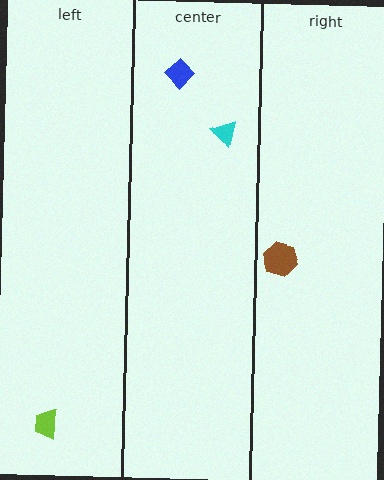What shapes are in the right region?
The brown hexagon.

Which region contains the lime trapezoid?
The left region.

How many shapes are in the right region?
1.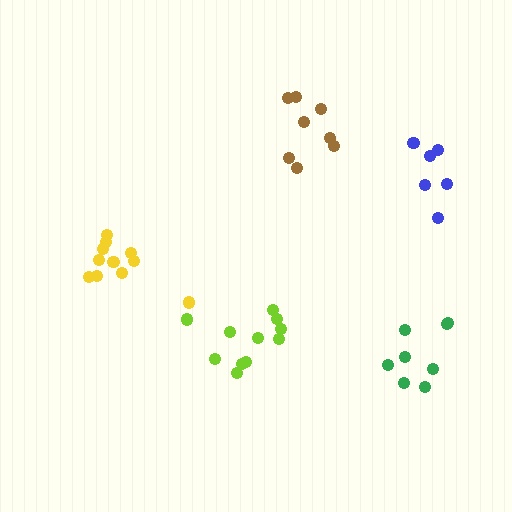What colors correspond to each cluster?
The clusters are colored: green, lime, brown, yellow, blue.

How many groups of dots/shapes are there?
There are 5 groups.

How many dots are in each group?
Group 1: 8 dots, Group 2: 11 dots, Group 3: 8 dots, Group 4: 11 dots, Group 5: 6 dots (44 total).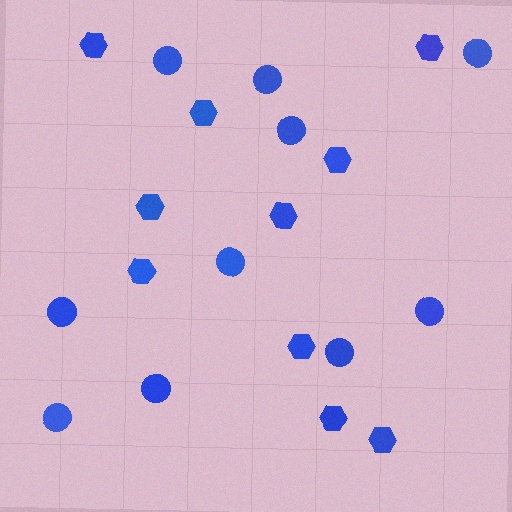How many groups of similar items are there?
There are 2 groups: one group of circles (10) and one group of hexagons (10).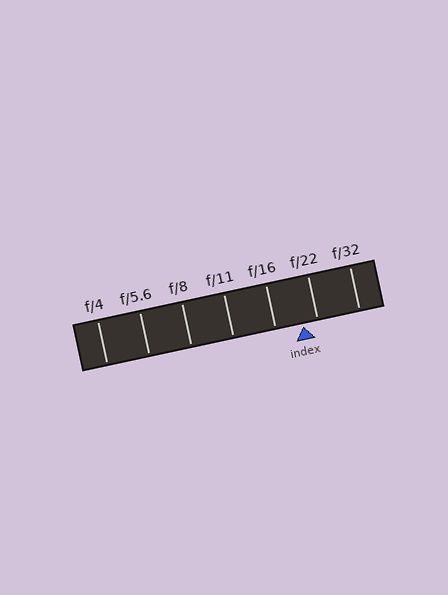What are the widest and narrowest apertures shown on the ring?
The widest aperture shown is f/4 and the narrowest is f/32.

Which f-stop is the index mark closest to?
The index mark is closest to f/22.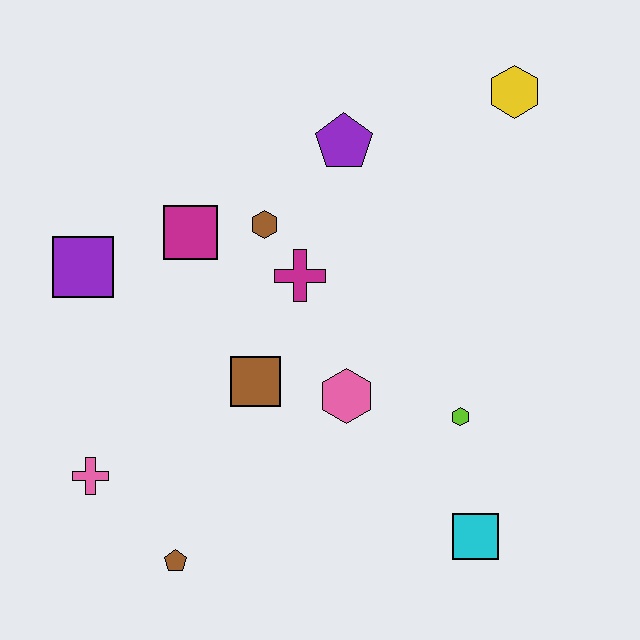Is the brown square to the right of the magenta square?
Yes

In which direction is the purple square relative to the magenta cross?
The purple square is to the left of the magenta cross.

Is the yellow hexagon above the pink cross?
Yes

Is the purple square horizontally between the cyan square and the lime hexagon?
No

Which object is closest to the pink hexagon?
The brown square is closest to the pink hexagon.